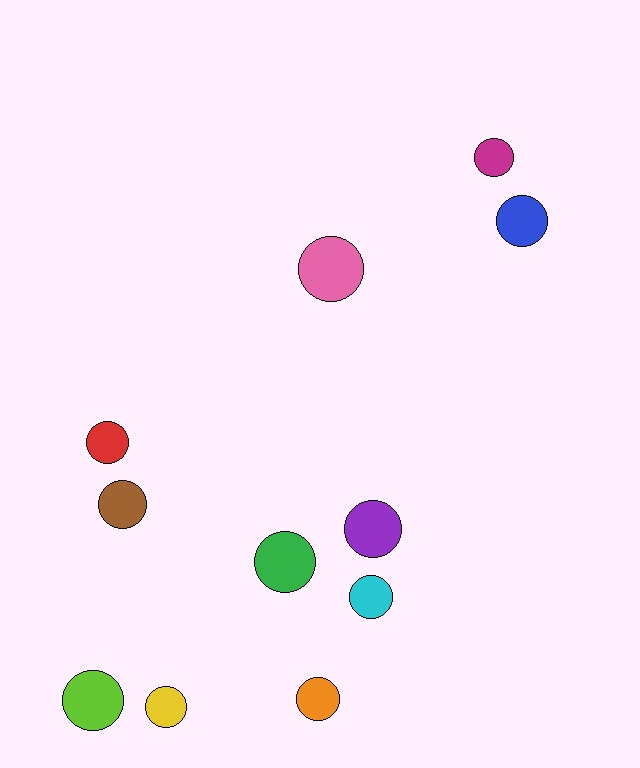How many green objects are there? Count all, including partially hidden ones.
There is 1 green object.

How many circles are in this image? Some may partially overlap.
There are 11 circles.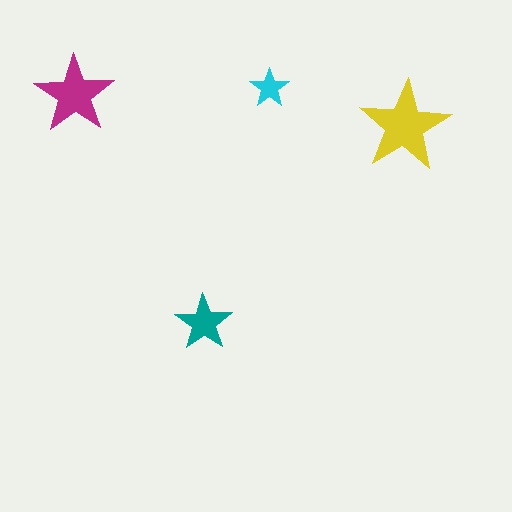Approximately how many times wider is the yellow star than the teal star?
About 1.5 times wider.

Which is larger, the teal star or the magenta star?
The magenta one.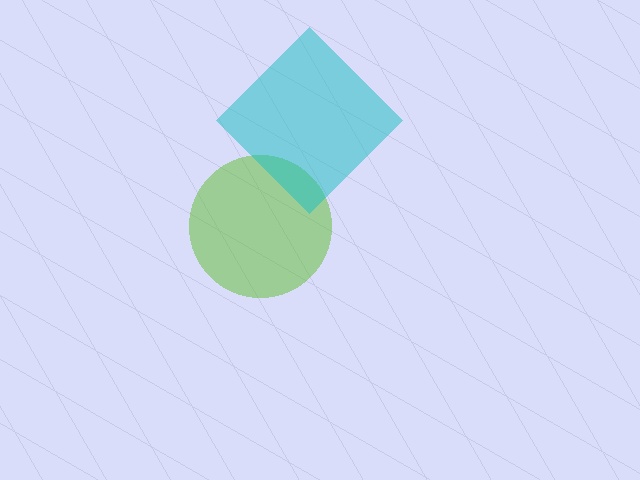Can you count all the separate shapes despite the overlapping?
Yes, there are 2 separate shapes.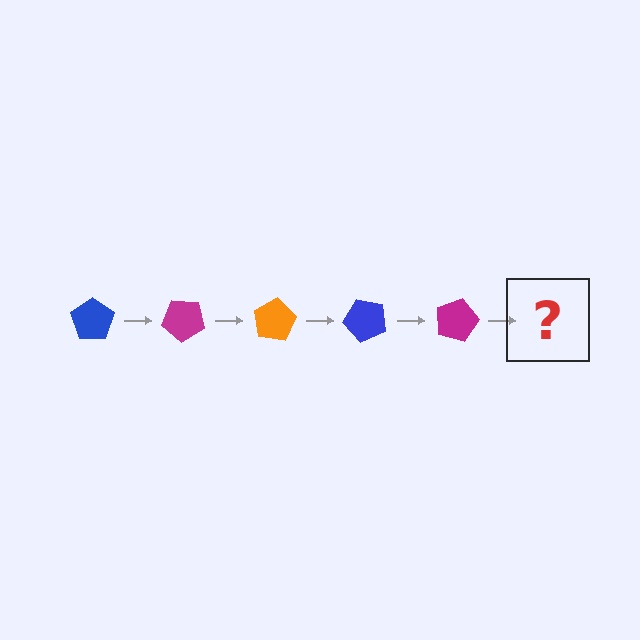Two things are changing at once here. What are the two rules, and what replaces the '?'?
The two rules are that it rotates 40 degrees each step and the color cycles through blue, magenta, and orange. The '?' should be an orange pentagon, rotated 200 degrees from the start.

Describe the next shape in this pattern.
It should be an orange pentagon, rotated 200 degrees from the start.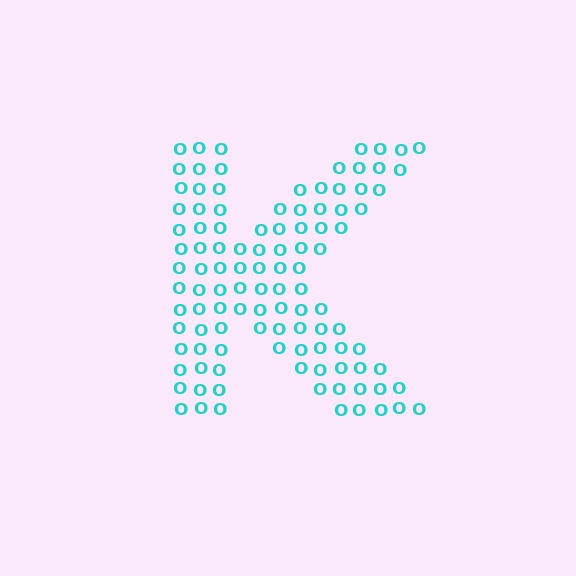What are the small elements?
The small elements are letter O's.